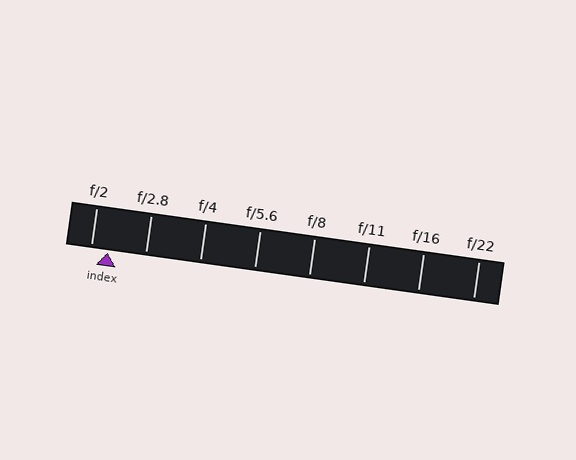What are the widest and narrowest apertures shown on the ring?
The widest aperture shown is f/2 and the narrowest is f/22.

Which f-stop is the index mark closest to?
The index mark is closest to f/2.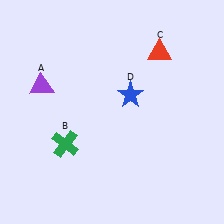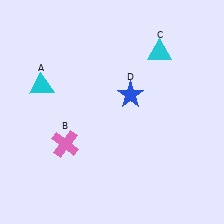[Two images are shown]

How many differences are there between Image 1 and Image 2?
There are 3 differences between the two images.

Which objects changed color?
A changed from purple to cyan. B changed from green to pink. C changed from red to cyan.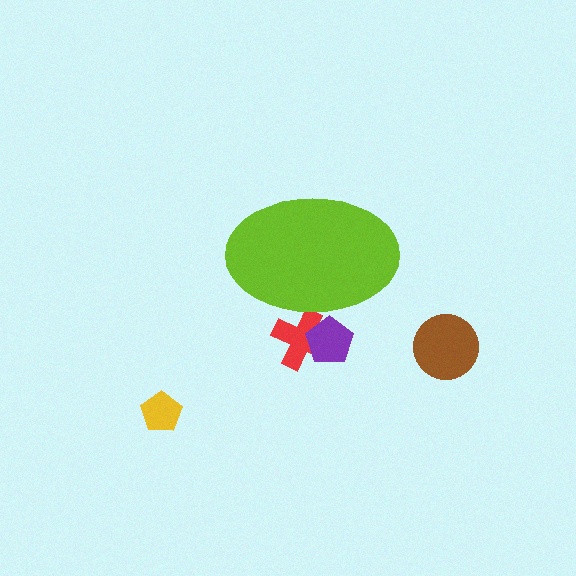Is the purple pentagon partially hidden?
Yes, the purple pentagon is partially hidden behind the lime ellipse.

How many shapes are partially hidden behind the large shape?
2 shapes are partially hidden.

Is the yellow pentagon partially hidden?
No, the yellow pentagon is fully visible.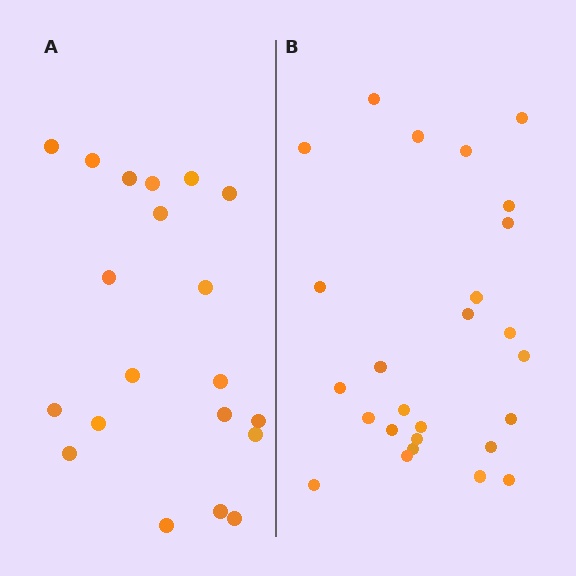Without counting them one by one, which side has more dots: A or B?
Region B (the right region) has more dots.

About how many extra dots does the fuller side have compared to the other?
Region B has about 6 more dots than region A.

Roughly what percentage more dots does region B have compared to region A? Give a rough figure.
About 30% more.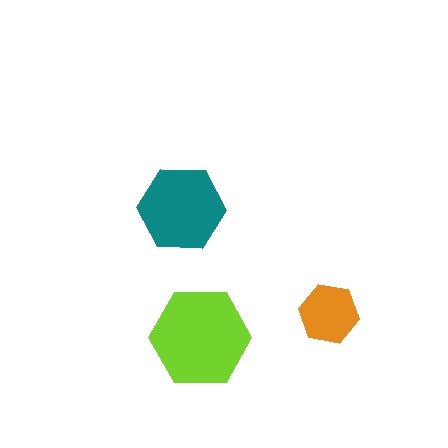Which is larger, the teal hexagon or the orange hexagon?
The teal one.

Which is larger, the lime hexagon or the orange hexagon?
The lime one.